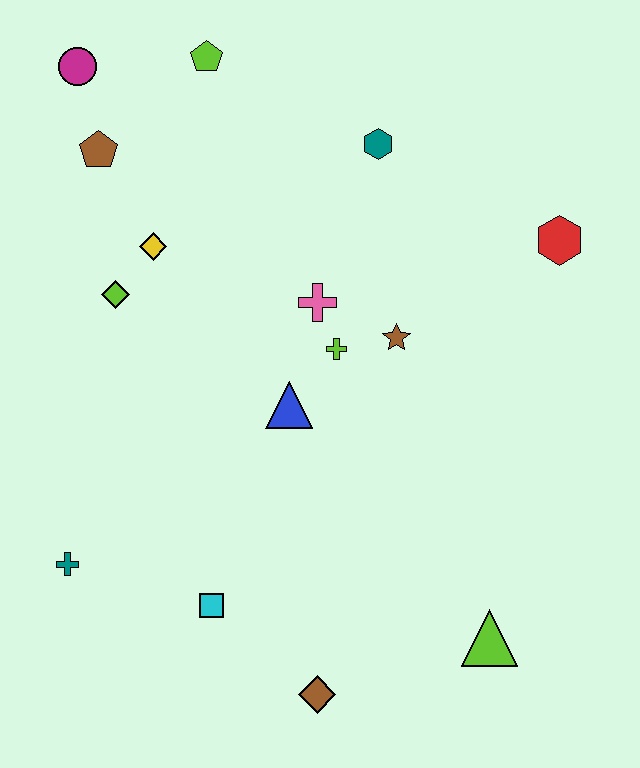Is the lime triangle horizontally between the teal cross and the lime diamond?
No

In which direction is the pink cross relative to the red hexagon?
The pink cross is to the left of the red hexagon.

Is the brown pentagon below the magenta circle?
Yes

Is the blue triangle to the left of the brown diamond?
Yes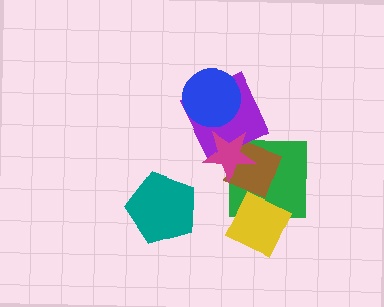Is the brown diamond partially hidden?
Yes, it is partially covered by another shape.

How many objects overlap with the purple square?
2 objects overlap with the purple square.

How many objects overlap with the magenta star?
3 objects overlap with the magenta star.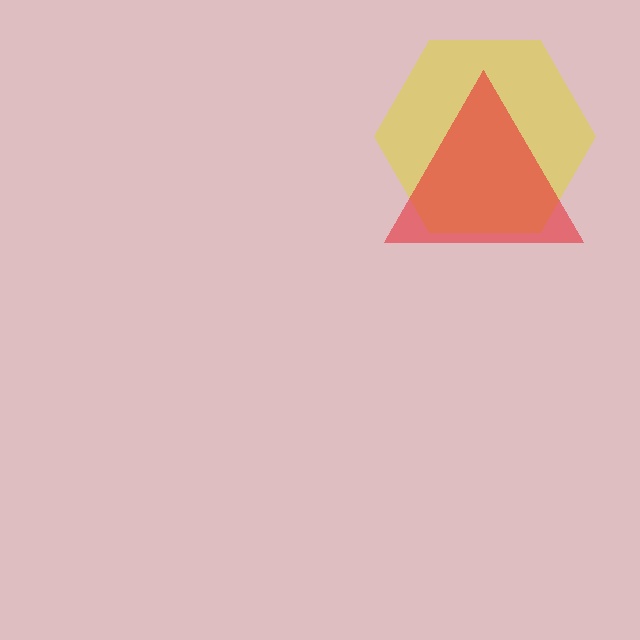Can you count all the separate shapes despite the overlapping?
Yes, there are 2 separate shapes.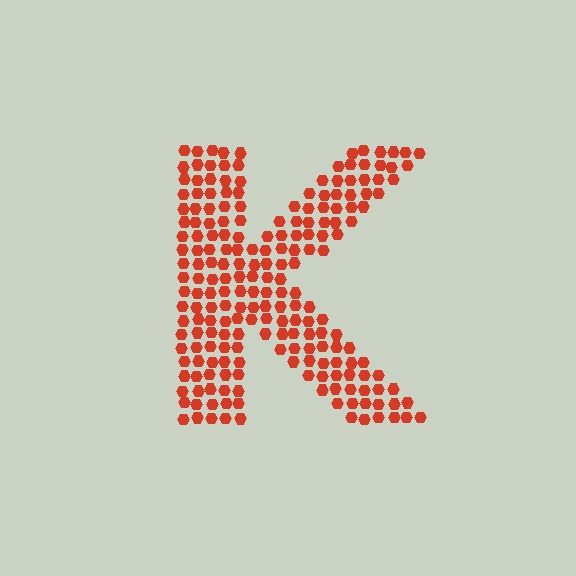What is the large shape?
The large shape is the letter K.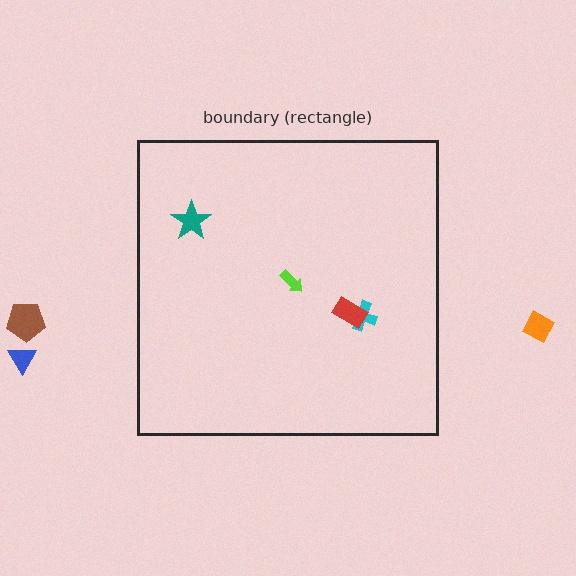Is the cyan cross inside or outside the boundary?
Inside.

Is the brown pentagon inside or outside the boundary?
Outside.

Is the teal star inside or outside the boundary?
Inside.